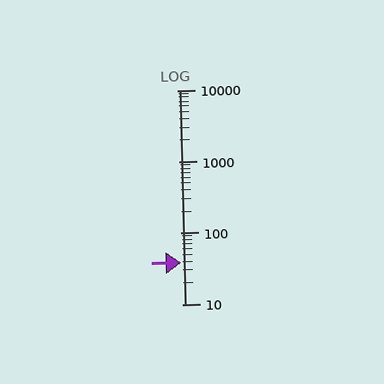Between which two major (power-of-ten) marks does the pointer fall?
The pointer is between 10 and 100.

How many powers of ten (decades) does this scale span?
The scale spans 3 decades, from 10 to 10000.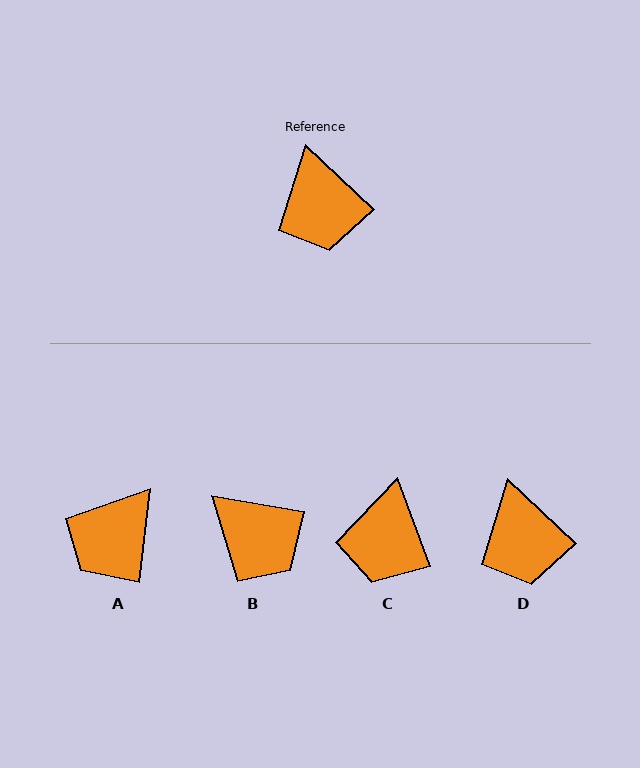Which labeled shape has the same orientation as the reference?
D.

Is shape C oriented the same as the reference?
No, it is off by about 27 degrees.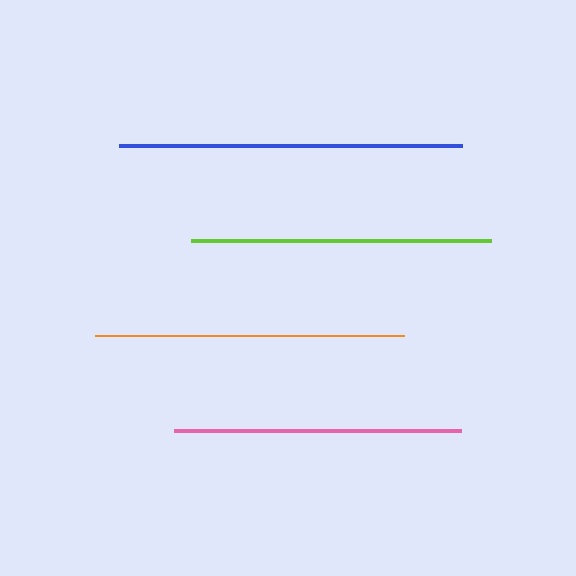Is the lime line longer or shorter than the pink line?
The lime line is longer than the pink line.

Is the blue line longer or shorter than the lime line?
The blue line is longer than the lime line.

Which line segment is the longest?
The blue line is the longest at approximately 343 pixels.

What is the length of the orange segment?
The orange segment is approximately 308 pixels long.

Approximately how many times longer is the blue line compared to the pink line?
The blue line is approximately 1.2 times the length of the pink line.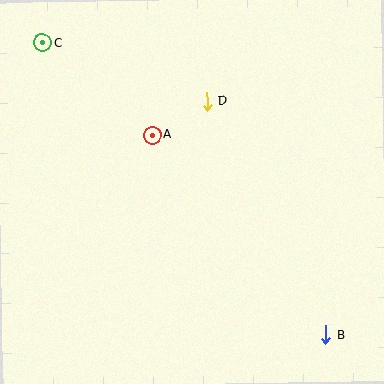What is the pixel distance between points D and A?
The distance between D and A is 64 pixels.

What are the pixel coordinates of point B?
Point B is at (326, 335).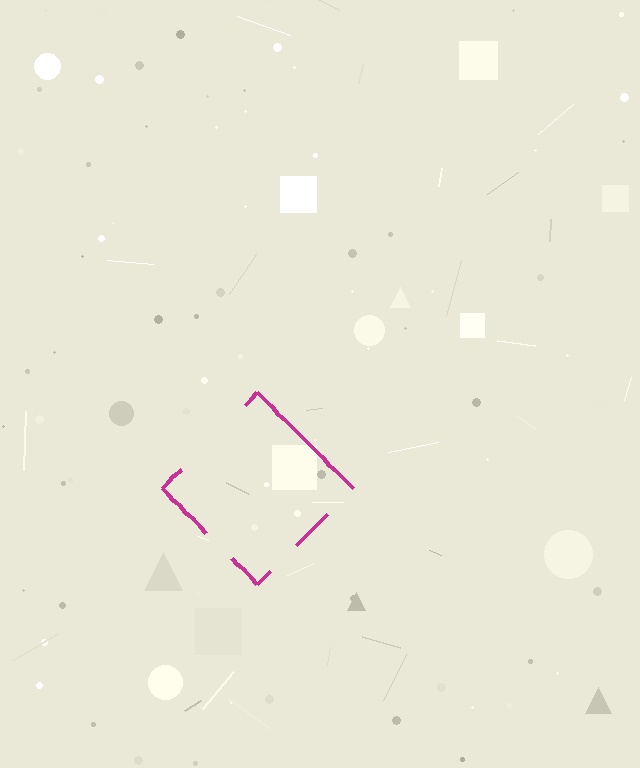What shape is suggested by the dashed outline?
The dashed outline suggests a diamond.